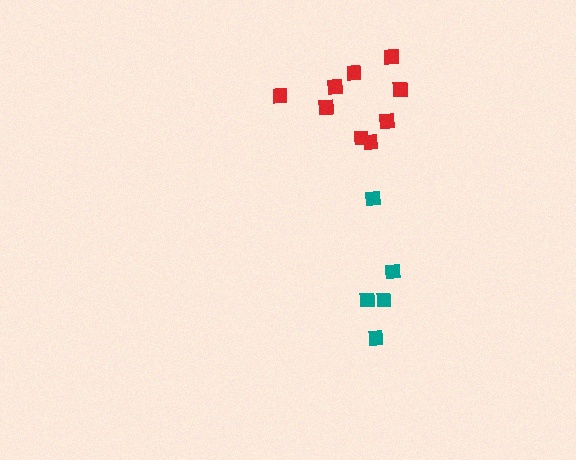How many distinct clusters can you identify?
There are 2 distinct clusters.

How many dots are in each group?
Group 1: 5 dots, Group 2: 9 dots (14 total).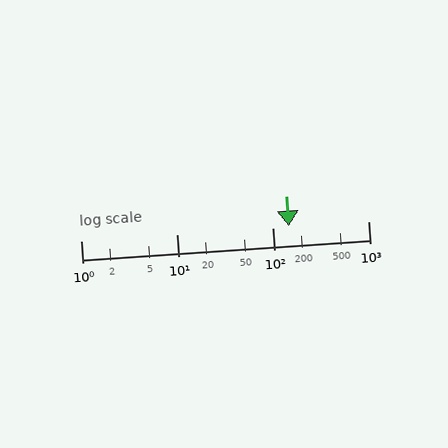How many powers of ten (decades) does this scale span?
The scale spans 3 decades, from 1 to 1000.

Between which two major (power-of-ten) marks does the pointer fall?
The pointer is between 100 and 1000.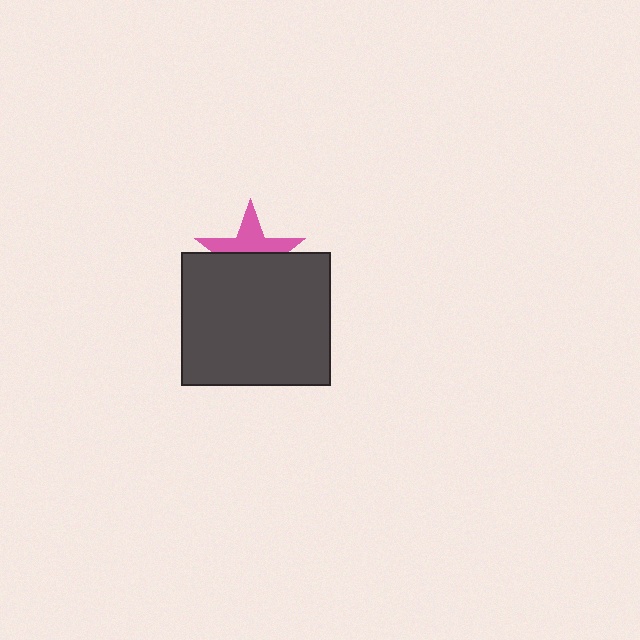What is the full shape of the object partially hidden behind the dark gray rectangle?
The partially hidden object is a pink star.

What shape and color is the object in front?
The object in front is a dark gray rectangle.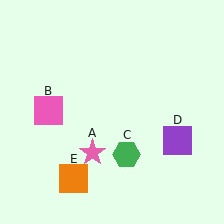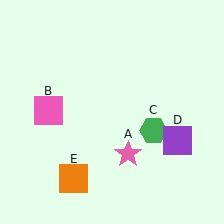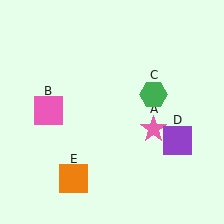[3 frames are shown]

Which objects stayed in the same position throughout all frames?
Pink square (object B) and purple square (object D) and orange square (object E) remained stationary.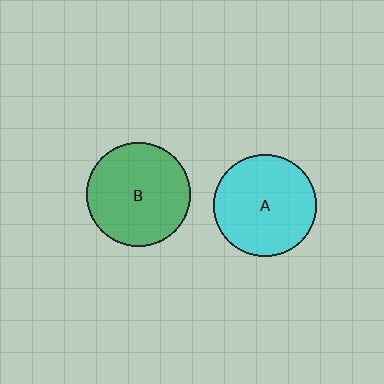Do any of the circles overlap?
No, none of the circles overlap.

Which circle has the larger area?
Circle B (green).